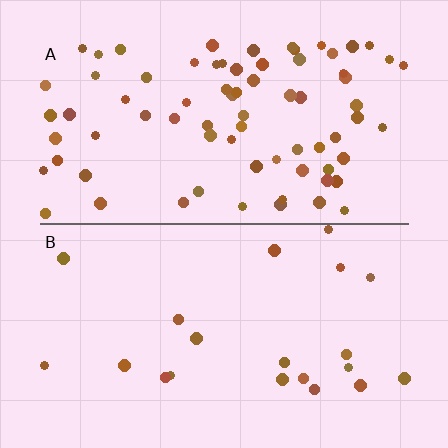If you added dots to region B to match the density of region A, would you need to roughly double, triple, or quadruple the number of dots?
Approximately quadruple.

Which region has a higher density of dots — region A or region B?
A (the top).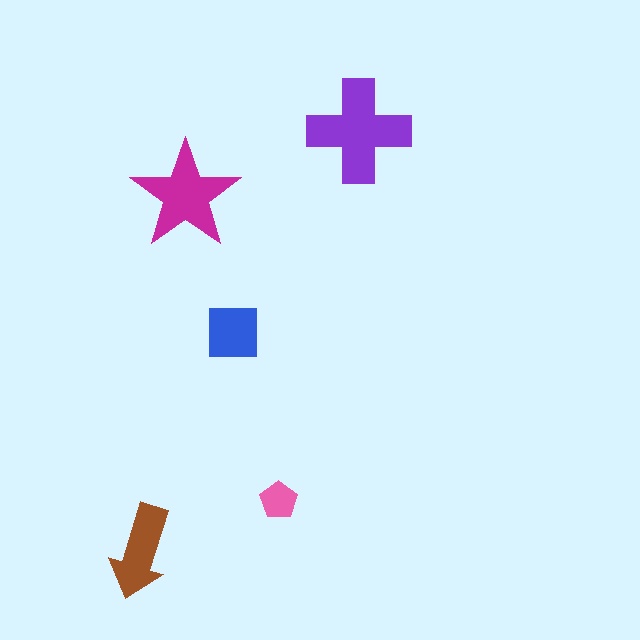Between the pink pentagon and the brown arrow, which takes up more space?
The brown arrow.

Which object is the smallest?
The pink pentagon.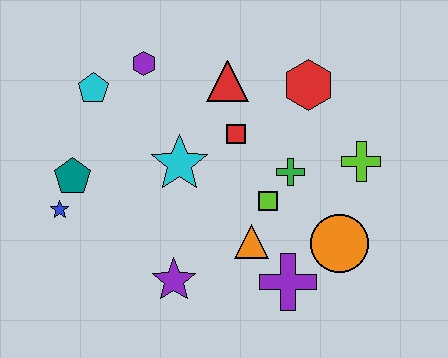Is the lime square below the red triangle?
Yes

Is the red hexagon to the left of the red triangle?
No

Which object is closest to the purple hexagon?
The cyan pentagon is closest to the purple hexagon.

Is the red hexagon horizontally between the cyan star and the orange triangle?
No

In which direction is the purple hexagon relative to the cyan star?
The purple hexagon is above the cyan star.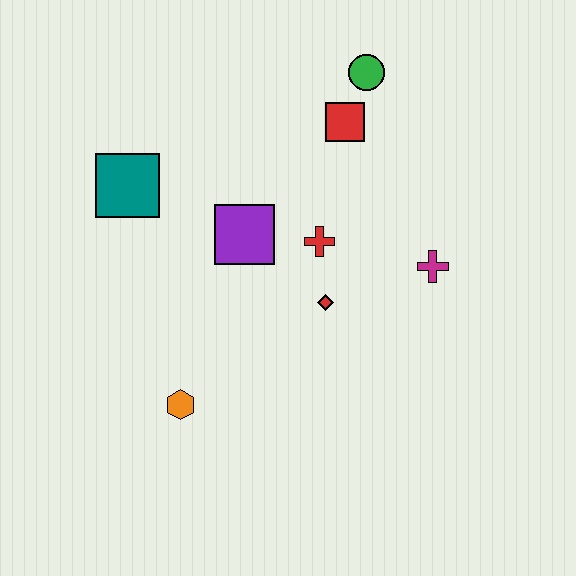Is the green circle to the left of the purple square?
No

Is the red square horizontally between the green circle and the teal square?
Yes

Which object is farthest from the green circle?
The orange hexagon is farthest from the green circle.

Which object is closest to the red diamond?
The red cross is closest to the red diamond.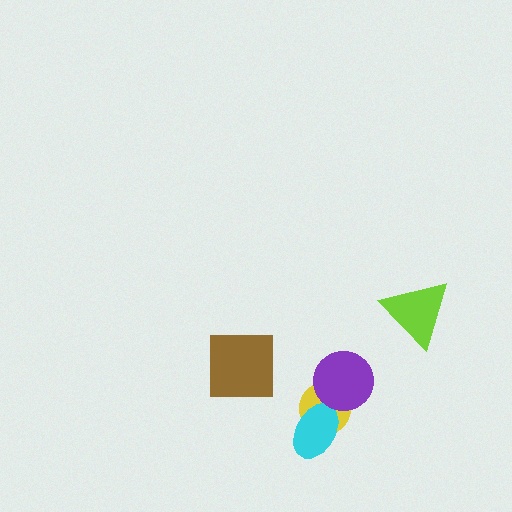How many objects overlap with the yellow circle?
2 objects overlap with the yellow circle.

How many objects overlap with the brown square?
0 objects overlap with the brown square.